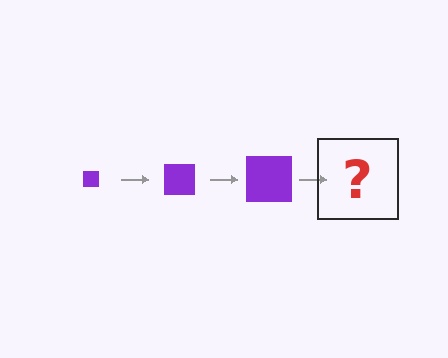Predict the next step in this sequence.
The next step is a purple square, larger than the previous one.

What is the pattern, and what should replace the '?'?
The pattern is that the square gets progressively larger each step. The '?' should be a purple square, larger than the previous one.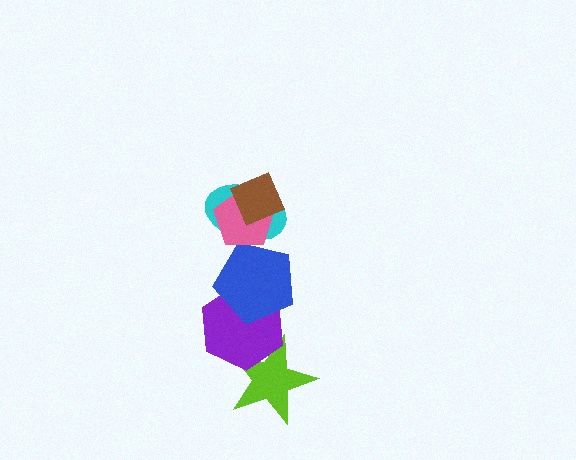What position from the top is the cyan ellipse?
The cyan ellipse is 3rd from the top.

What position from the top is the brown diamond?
The brown diamond is 1st from the top.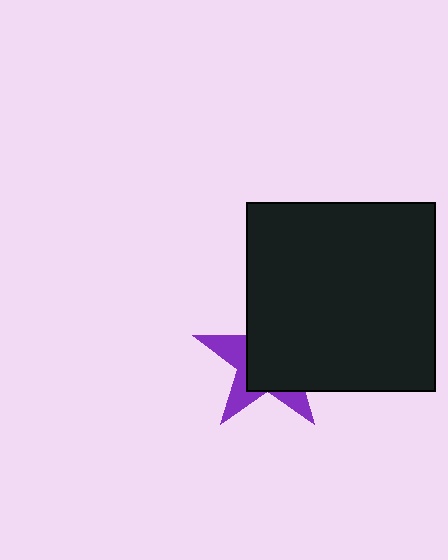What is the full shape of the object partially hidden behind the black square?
The partially hidden object is a purple star.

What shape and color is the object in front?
The object in front is a black square.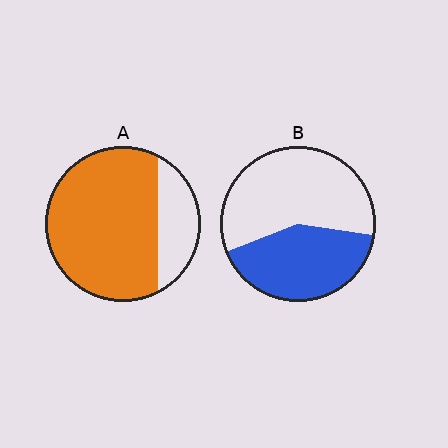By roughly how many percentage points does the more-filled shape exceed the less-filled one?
By roughly 35 percentage points (A over B).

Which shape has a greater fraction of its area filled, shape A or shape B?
Shape A.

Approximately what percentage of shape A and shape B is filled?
A is approximately 80% and B is approximately 40%.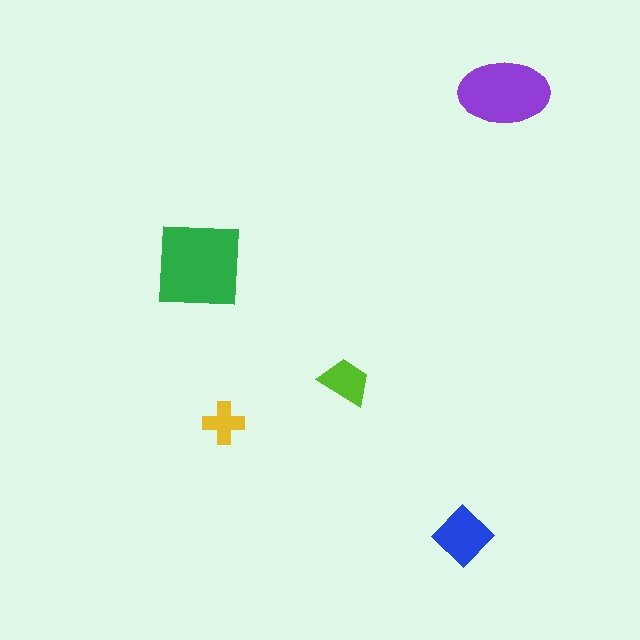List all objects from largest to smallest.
The green square, the purple ellipse, the blue diamond, the lime trapezoid, the yellow cross.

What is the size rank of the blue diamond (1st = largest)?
3rd.